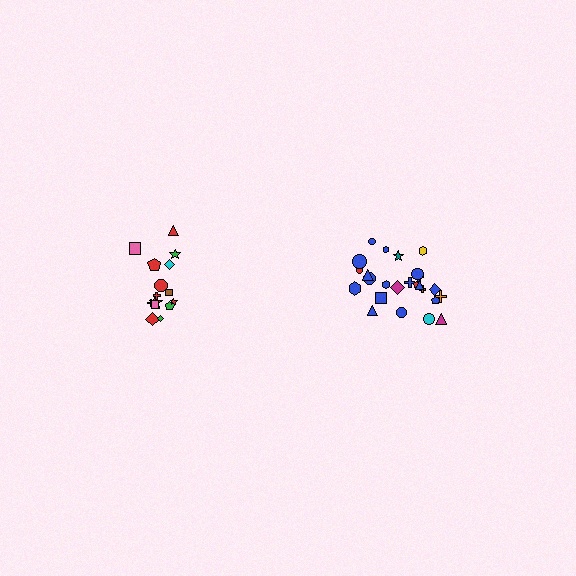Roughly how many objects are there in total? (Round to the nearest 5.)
Roughly 40 objects in total.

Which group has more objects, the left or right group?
The right group.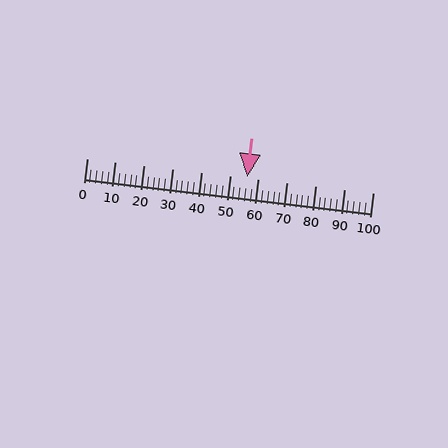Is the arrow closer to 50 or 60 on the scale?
The arrow is closer to 60.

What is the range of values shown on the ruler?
The ruler shows values from 0 to 100.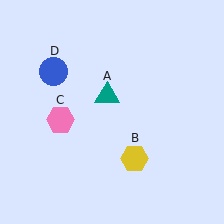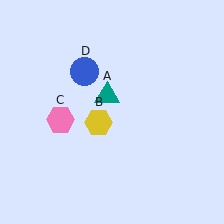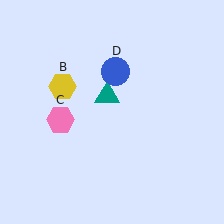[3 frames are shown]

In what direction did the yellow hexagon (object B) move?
The yellow hexagon (object B) moved up and to the left.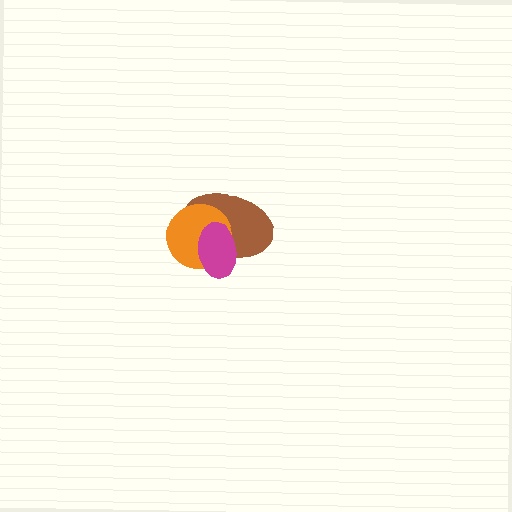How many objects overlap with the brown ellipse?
2 objects overlap with the brown ellipse.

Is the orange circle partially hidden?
Yes, it is partially covered by another shape.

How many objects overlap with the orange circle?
2 objects overlap with the orange circle.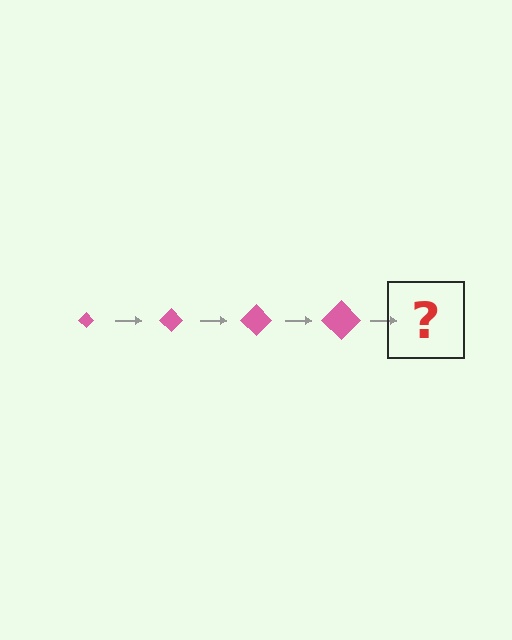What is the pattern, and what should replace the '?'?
The pattern is that the diamond gets progressively larger each step. The '?' should be a pink diamond, larger than the previous one.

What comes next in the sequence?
The next element should be a pink diamond, larger than the previous one.